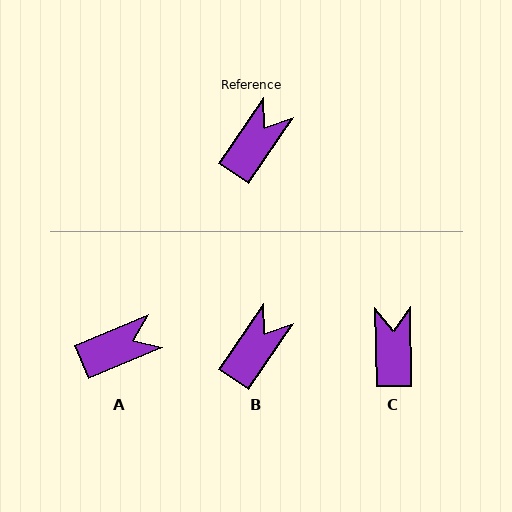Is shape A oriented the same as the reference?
No, it is off by about 33 degrees.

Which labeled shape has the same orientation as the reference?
B.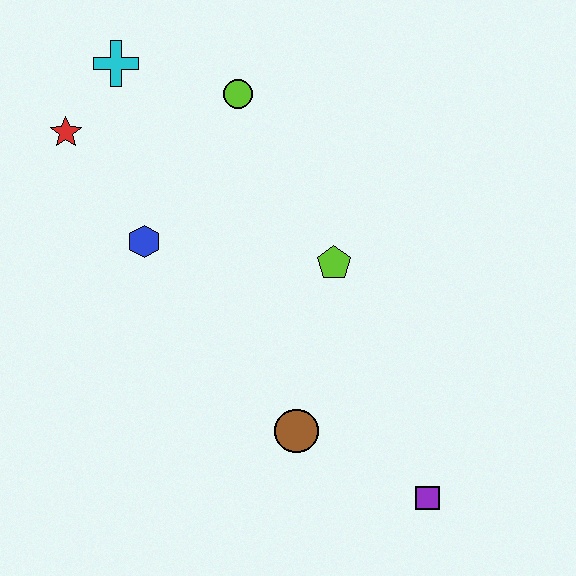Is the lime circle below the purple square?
No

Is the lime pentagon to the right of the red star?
Yes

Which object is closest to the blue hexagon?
The red star is closest to the blue hexagon.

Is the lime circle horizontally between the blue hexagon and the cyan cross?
No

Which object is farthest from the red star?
The purple square is farthest from the red star.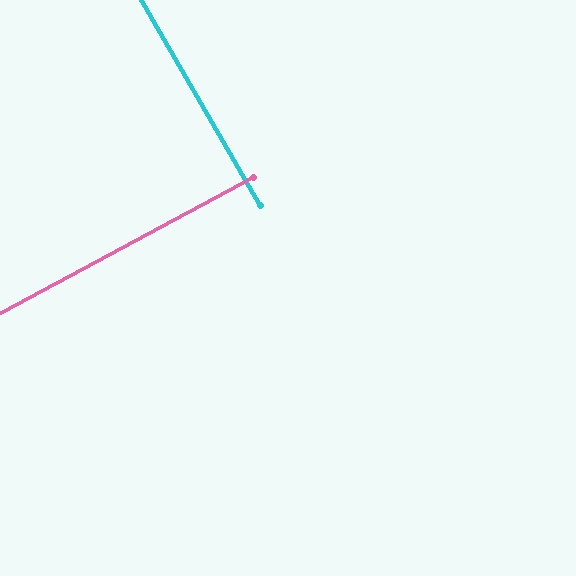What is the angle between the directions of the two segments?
Approximately 88 degrees.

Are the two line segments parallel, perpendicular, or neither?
Perpendicular — they meet at approximately 88°.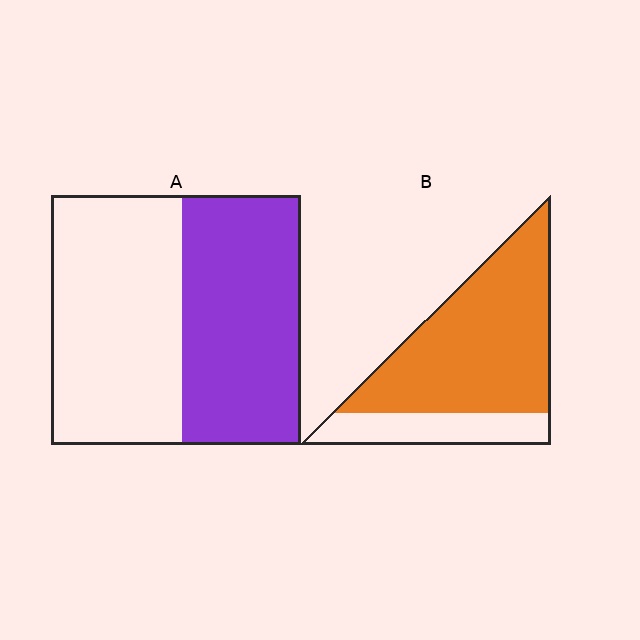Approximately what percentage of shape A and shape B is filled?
A is approximately 50% and B is approximately 75%.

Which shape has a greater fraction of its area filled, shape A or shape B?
Shape B.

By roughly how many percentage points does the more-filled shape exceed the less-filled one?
By roughly 30 percentage points (B over A).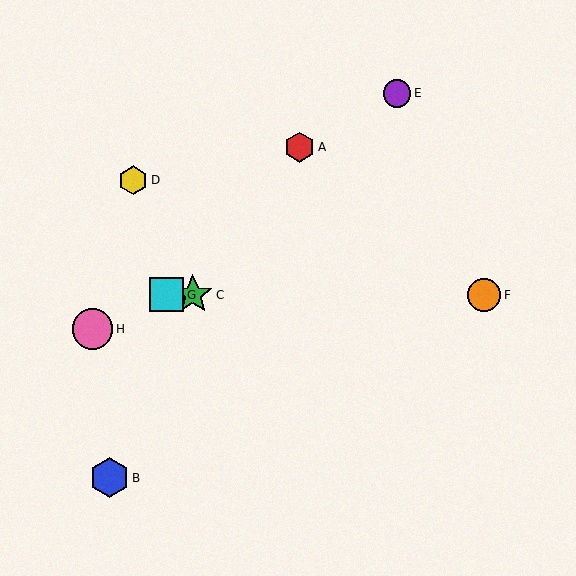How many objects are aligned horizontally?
3 objects (C, F, G) are aligned horizontally.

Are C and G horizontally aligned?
Yes, both are at y≈295.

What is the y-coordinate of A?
Object A is at y≈147.